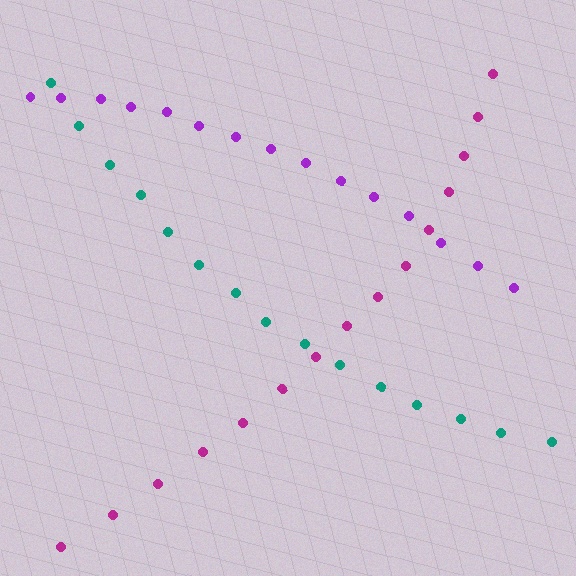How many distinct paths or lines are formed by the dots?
There are 3 distinct paths.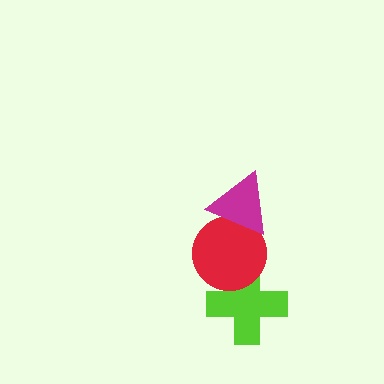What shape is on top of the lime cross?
The red circle is on top of the lime cross.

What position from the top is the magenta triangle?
The magenta triangle is 1st from the top.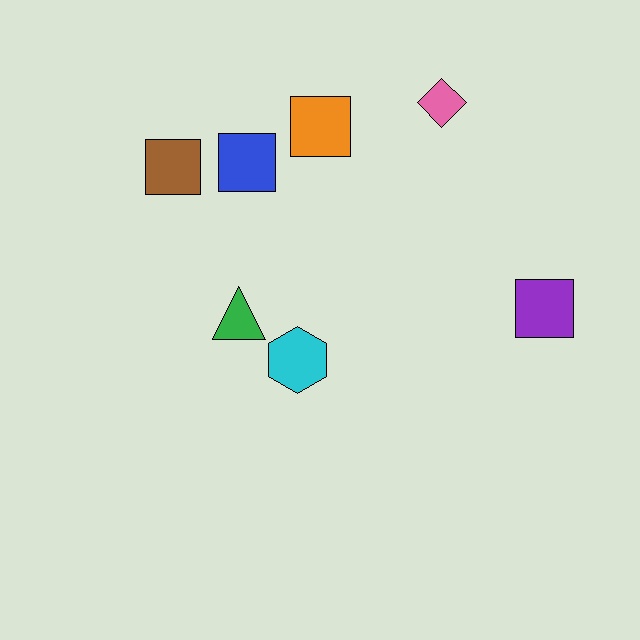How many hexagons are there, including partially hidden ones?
There is 1 hexagon.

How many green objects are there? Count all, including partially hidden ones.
There is 1 green object.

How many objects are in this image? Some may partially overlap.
There are 7 objects.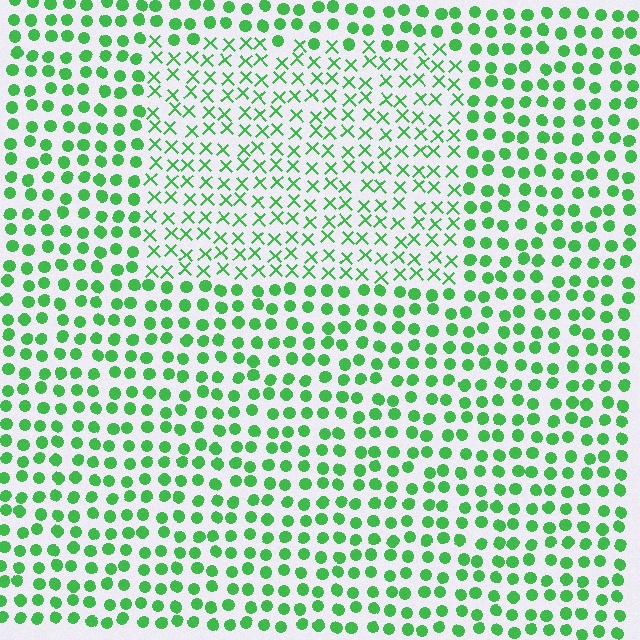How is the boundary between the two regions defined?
The boundary is defined by a change in element shape: X marks inside vs. circles outside. All elements share the same color and spacing.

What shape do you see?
I see a rectangle.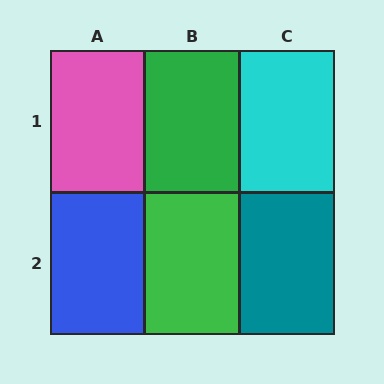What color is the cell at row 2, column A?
Blue.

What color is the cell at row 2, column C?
Teal.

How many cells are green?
2 cells are green.